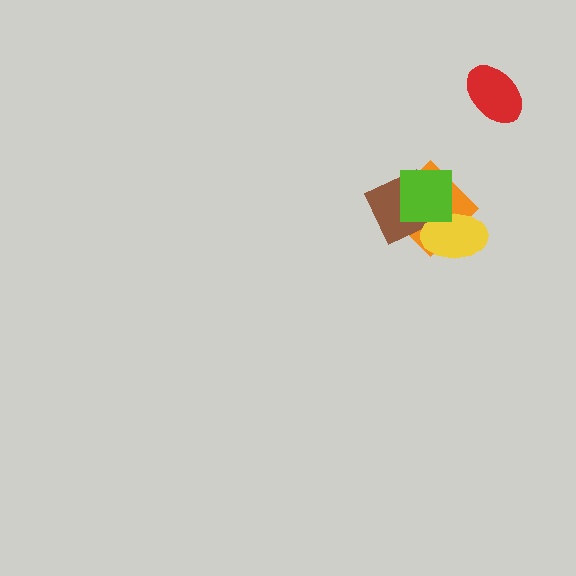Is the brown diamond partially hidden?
Yes, it is partially covered by another shape.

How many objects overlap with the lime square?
3 objects overlap with the lime square.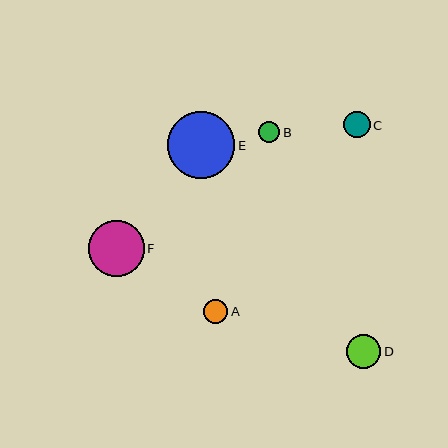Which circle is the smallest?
Circle B is the smallest with a size of approximately 21 pixels.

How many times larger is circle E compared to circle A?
Circle E is approximately 2.8 times the size of circle A.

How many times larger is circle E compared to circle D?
Circle E is approximately 2.0 times the size of circle D.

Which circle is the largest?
Circle E is the largest with a size of approximately 67 pixels.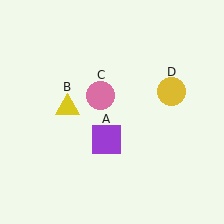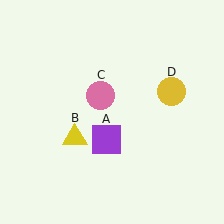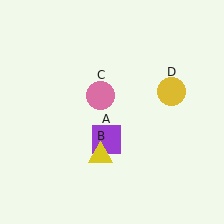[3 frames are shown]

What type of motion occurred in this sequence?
The yellow triangle (object B) rotated counterclockwise around the center of the scene.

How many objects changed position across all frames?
1 object changed position: yellow triangle (object B).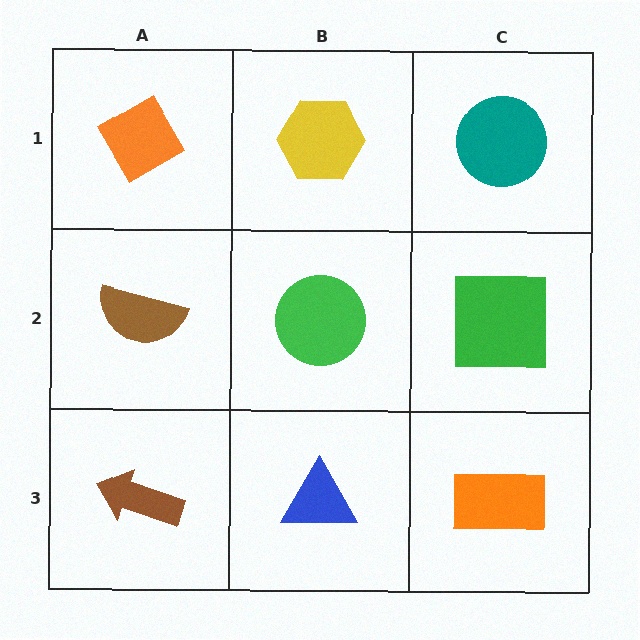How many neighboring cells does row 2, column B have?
4.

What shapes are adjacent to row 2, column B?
A yellow hexagon (row 1, column B), a blue triangle (row 3, column B), a brown semicircle (row 2, column A), a green square (row 2, column C).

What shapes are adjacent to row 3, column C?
A green square (row 2, column C), a blue triangle (row 3, column B).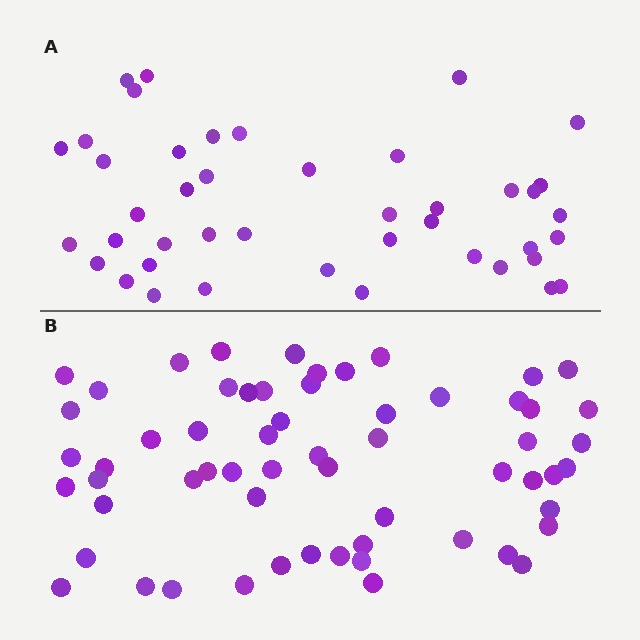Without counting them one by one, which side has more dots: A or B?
Region B (the bottom region) has more dots.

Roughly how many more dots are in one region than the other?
Region B has approximately 15 more dots than region A.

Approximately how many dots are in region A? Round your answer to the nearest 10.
About 40 dots. (The exact count is 43, which rounds to 40.)